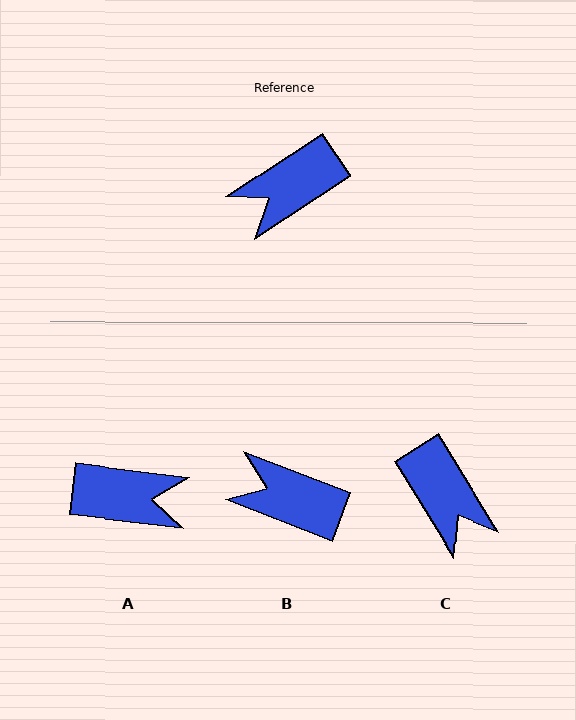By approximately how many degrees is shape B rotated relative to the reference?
Approximately 54 degrees clockwise.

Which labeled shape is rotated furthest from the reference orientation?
A, about 140 degrees away.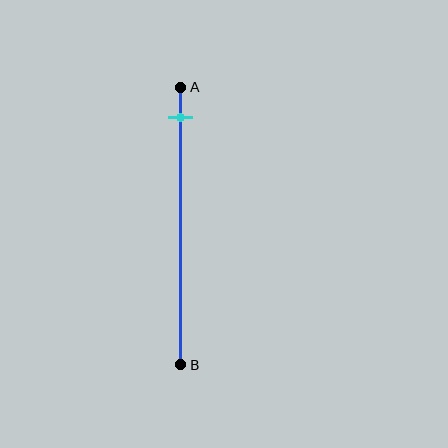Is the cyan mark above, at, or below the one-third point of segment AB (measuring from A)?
The cyan mark is above the one-third point of segment AB.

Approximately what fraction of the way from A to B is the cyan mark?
The cyan mark is approximately 10% of the way from A to B.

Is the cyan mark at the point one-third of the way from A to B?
No, the mark is at about 10% from A, not at the 33% one-third point.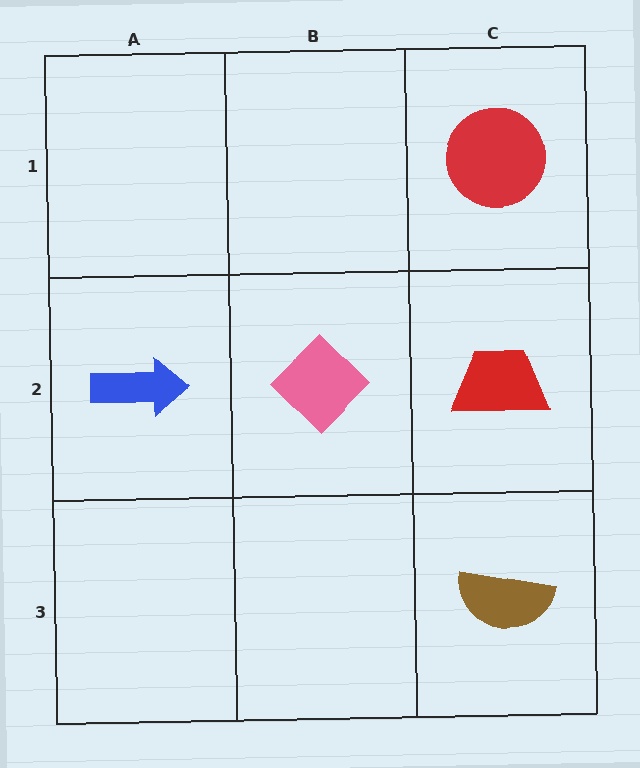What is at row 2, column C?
A red trapezoid.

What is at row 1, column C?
A red circle.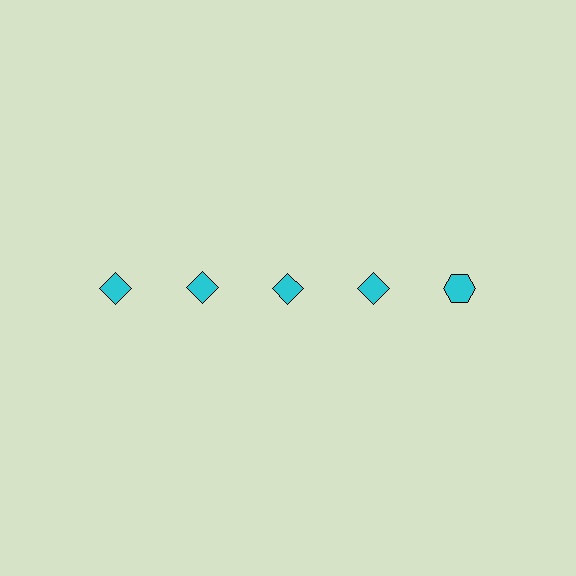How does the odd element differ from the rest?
It has a different shape: hexagon instead of diamond.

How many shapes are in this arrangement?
There are 5 shapes arranged in a grid pattern.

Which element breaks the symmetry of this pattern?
The cyan hexagon in the top row, rightmost column breaks the symmetry. All other shapes are cyan diamonds.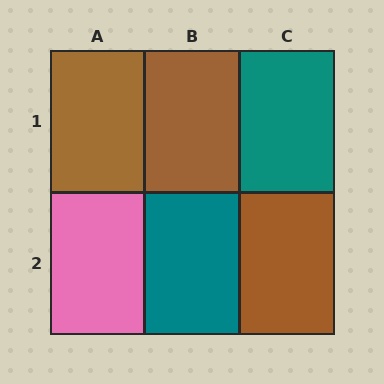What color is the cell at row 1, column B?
Brown.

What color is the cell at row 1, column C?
Teal.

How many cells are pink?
1 cell is pink.